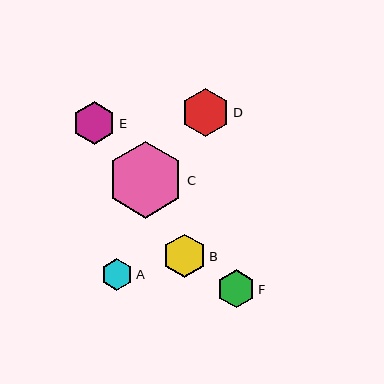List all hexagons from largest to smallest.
From largest to smallest: C, D, B, E, F, A.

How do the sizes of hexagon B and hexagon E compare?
Hexagon B and hexagon E are approximately the same size.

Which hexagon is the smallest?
Hexagon A is the smallest with a size of approximately 31 pixels.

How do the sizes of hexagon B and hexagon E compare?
Hexagon B and hexagon E are approximately the same size.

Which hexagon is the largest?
Hexagon C is the largest with a size of approximately 76 pixels.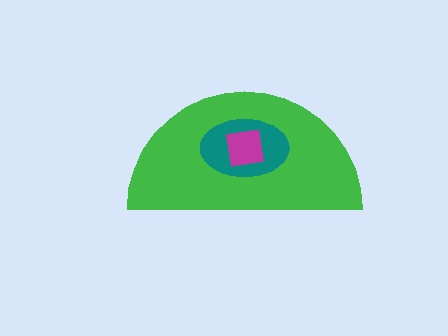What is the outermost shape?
The green semicircle.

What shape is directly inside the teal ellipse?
The magenta square.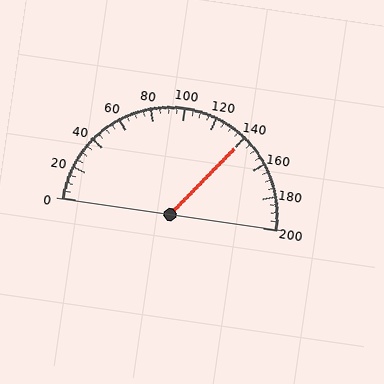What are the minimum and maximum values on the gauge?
The gauge ranges from 0 to 200.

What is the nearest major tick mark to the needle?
The nearest major tick mark is 140.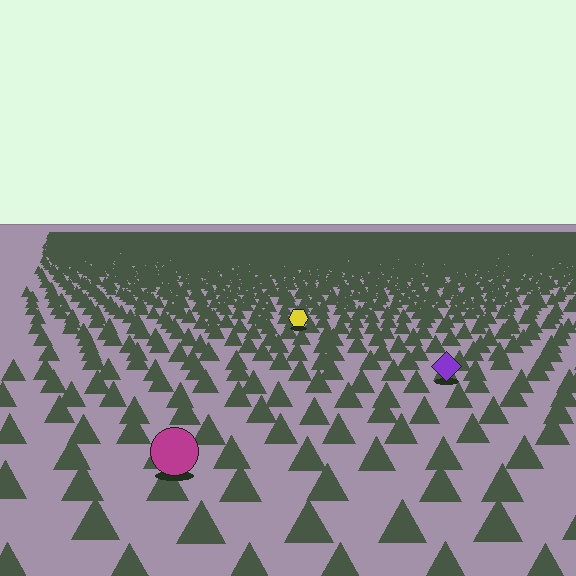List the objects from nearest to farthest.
From nearest to farthest: the magenta circle, the purple diamond, the yellow hexagon.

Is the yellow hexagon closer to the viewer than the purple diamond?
No. The purple diamond is closer — you can tell from the texture gradient: the ground texture is coarser near it.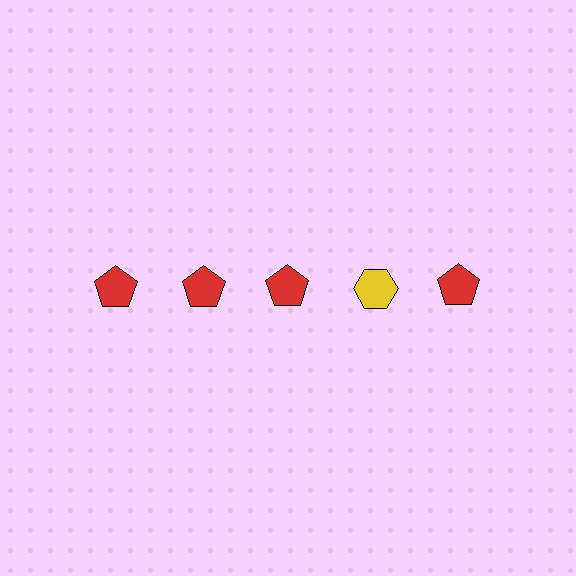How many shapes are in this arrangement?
There are 5 shapes arranged in a grid pattern.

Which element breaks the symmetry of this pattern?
The yellow hexagon in the top row, second from right column breaks the symmetry. All other shapes are red pentagons.